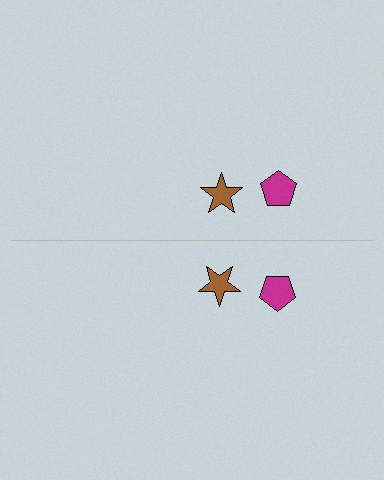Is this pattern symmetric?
Yes, this pattern has bilateral (reflection) symmetry.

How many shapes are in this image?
There are 4 shapes in this image.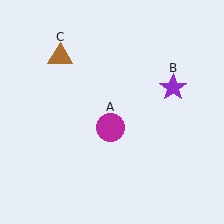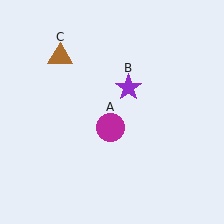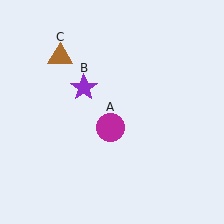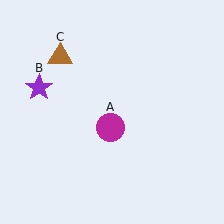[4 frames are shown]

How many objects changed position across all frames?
1 object changed position: purple star (object B).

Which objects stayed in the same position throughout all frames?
Magenta circle (object A) and brown triangle (object C) remained stationary.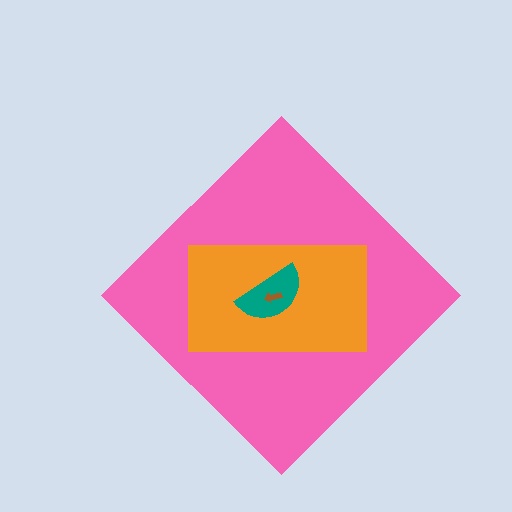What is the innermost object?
The brown arrow.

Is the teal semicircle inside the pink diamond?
Yes.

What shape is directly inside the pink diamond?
The orange rectangle.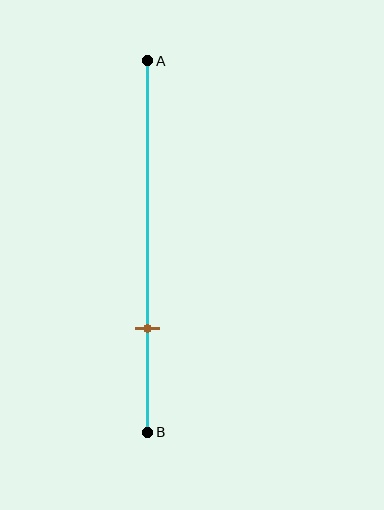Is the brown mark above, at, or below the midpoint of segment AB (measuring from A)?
The brown mark is below the midpoint of segment AB.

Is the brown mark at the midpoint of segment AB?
No, the mark is at about 70% from A, not at the 50% midpoint.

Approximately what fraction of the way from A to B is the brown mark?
The brown mark is approximately 70% of the way from A to B.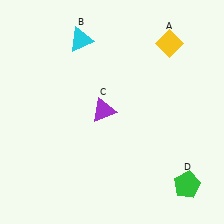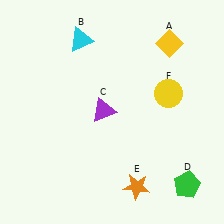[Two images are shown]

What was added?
An orange star (E), a yellow circle (F) were added in Image 2.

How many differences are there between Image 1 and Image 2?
There are 2 differences between the two images.